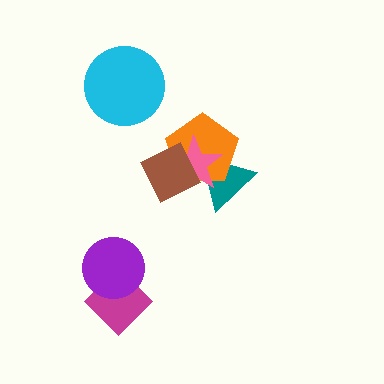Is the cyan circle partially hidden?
No, no other shape covers it.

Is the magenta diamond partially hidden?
Yes, it is partially covered by another shape.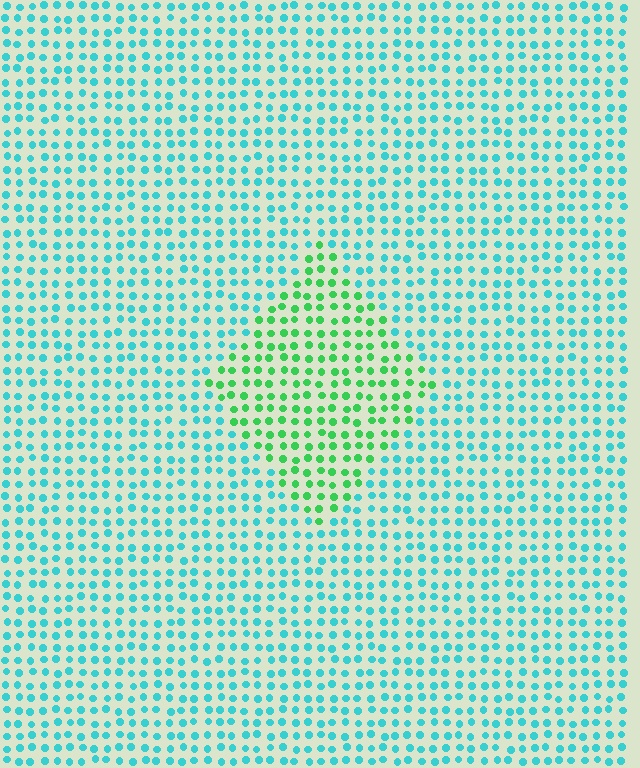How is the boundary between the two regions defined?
The boundary is defined purely by a slight shift in hue (about 49 degrees). Spacing, size, and orientation are identical on both sides.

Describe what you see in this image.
The image is filled with small cyan elements in a uniform arrangement. A diamond-shaped region is visible where the elements are tinted to a slightly different hue, forming a subtle color boundary.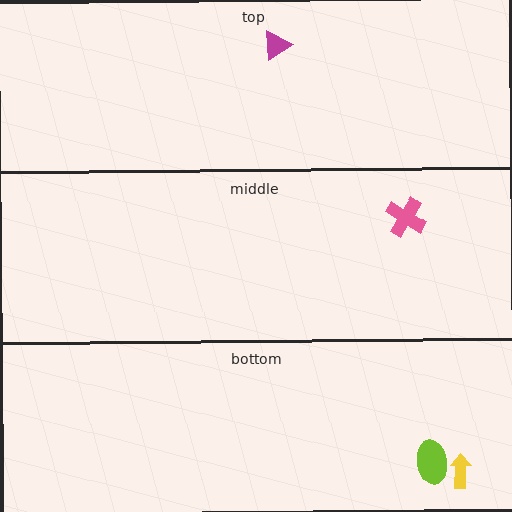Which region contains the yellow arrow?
The bottom region.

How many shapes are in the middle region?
1.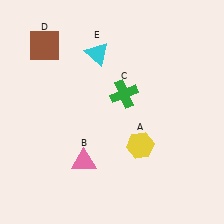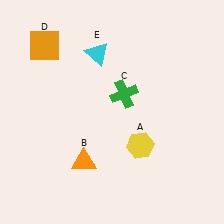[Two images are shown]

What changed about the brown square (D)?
In Image 1, D is brown. In Image 2, it changed to orange.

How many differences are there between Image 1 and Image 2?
There are 2 differences between the two images.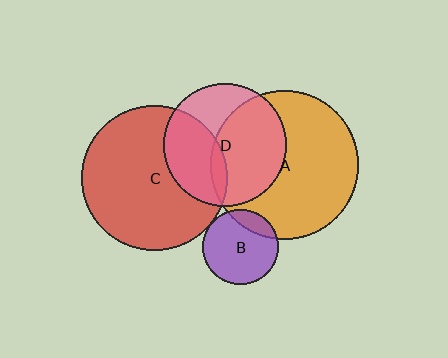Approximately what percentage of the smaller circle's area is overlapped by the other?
Approximately 5%.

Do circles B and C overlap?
Yes.